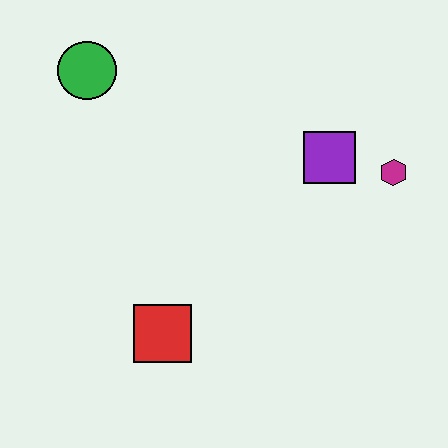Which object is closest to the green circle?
The purple square is closest to the green circle.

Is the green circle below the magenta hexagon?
No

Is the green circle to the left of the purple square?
Yes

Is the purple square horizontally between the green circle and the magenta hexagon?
Yes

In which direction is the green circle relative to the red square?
The green circle is above the red square.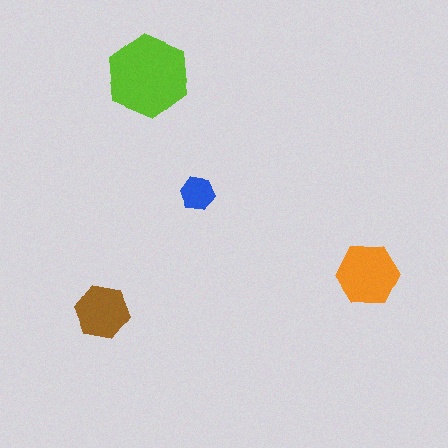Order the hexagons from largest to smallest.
the lime one, the orange one, the brown one, the blue one.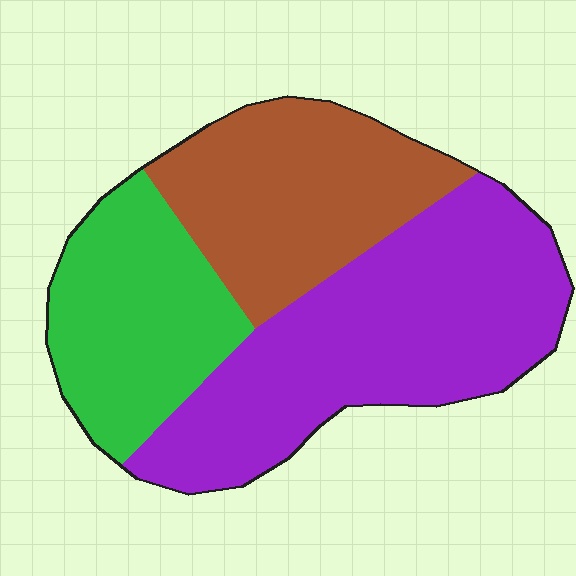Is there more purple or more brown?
Purple.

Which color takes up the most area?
Purple, at roughly 45%.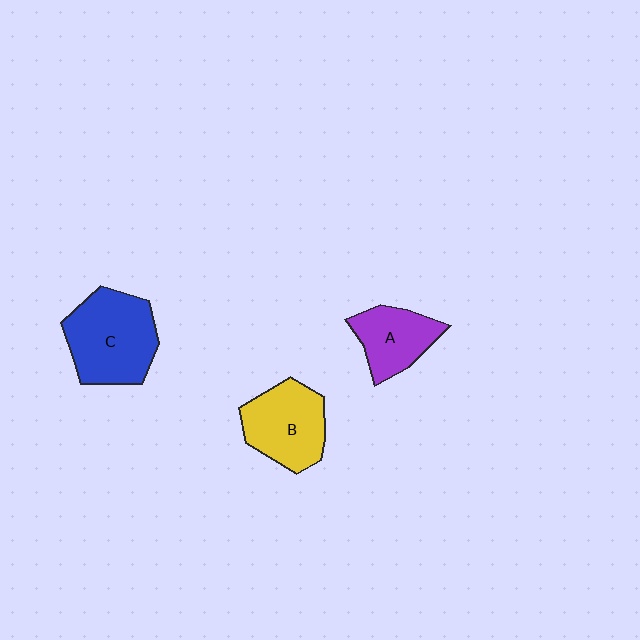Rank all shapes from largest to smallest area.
From largest to smallest: C (blue), B (yellow), A (purple).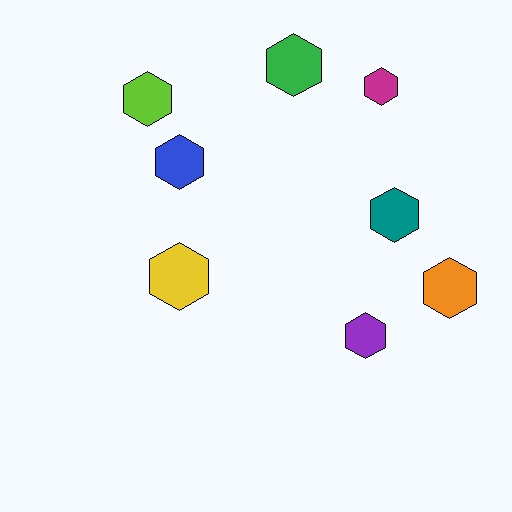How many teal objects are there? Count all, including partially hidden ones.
There is 1 teal object.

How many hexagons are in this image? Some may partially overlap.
There are 8 hexagons.